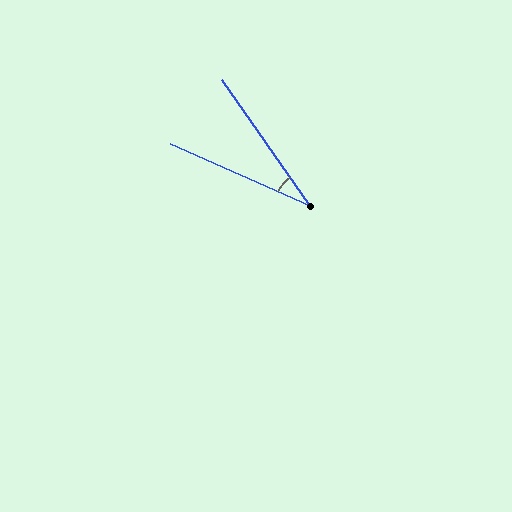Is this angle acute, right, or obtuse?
It is acute.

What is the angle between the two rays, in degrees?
Approximately 31 degrees.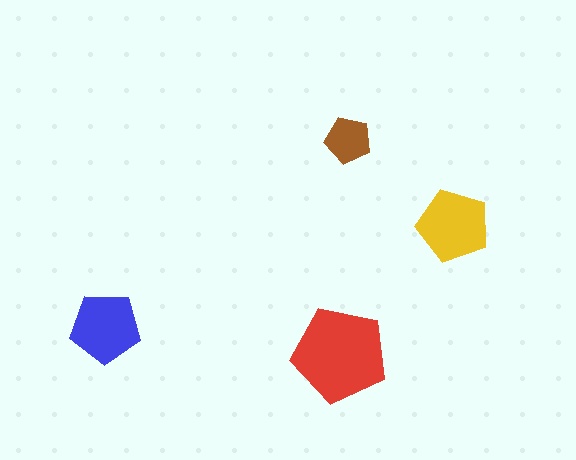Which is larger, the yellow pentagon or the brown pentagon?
The yellow one.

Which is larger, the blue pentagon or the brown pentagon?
The blue one.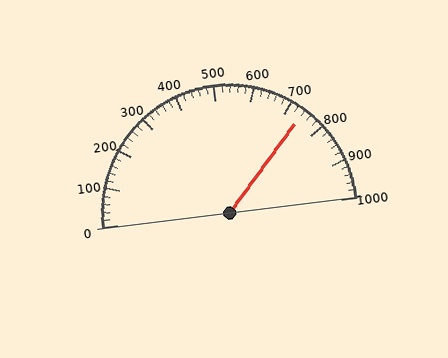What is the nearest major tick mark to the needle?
The nearest major tick mark is 700.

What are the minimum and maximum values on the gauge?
The gauge ranges from 0 to 1000.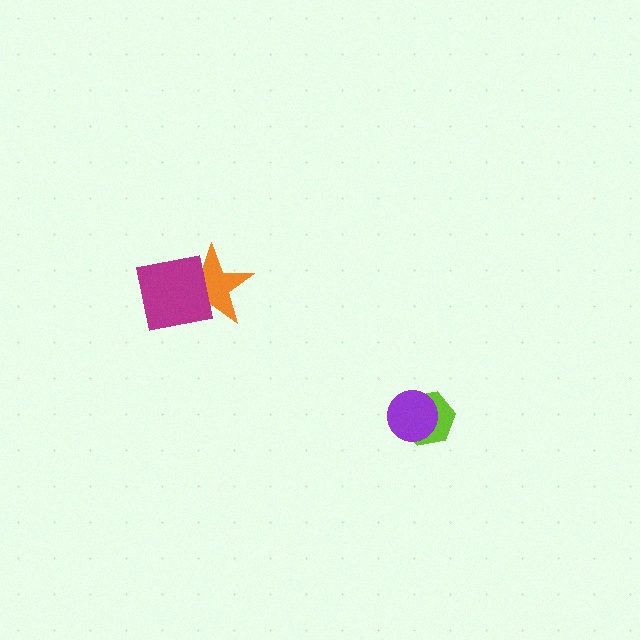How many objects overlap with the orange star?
1 object overlaps with the orange star.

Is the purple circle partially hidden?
No, no other shape covers it.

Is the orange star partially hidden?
Yes, it is partially covered by another shape.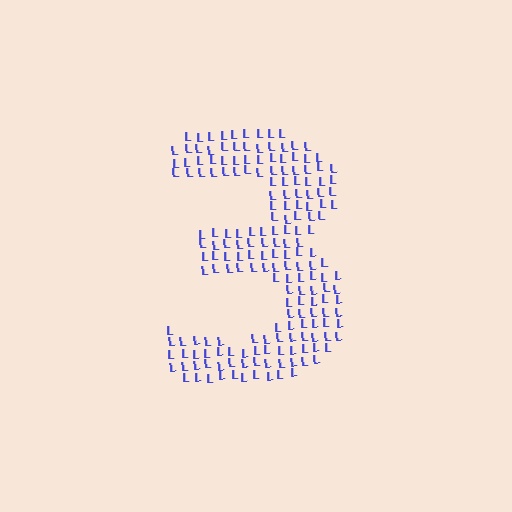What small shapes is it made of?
It is made of small letter L's.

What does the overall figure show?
The overall figure shows the digit 3.